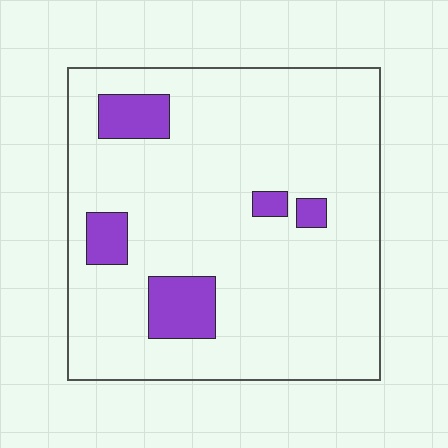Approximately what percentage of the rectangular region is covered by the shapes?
Approximately 10%.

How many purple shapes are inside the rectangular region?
5.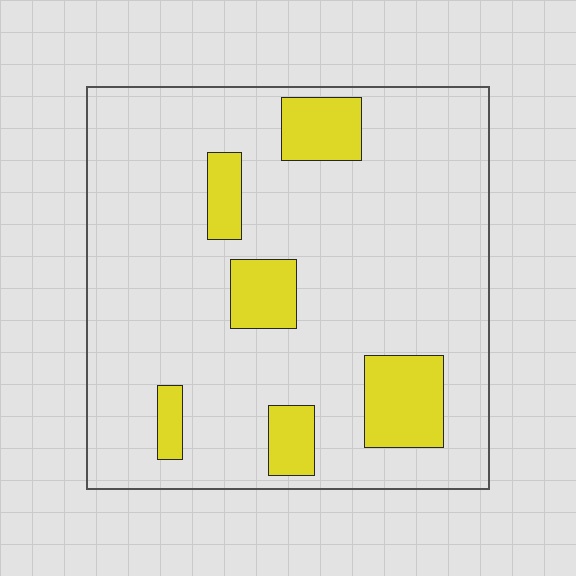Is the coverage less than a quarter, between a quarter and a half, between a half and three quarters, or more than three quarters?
Less than a quarter.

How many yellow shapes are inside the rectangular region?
6.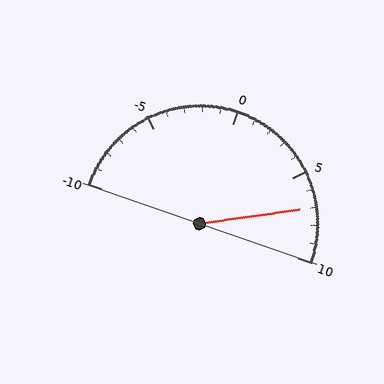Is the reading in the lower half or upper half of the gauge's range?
The reading is in the upper half of the range (-10 to 10).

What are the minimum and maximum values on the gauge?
The gauge ranges from -10 to 10.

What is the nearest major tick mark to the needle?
The nearest major tick mark is 5.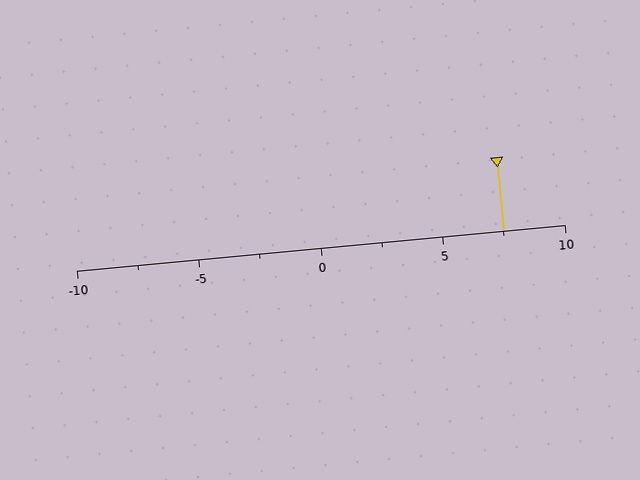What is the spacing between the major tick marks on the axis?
The major ticks are spaced 5 apart.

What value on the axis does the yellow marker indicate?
The marker indicates approximately 7.5.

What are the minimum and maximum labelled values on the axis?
The axis runs from -10 to 10.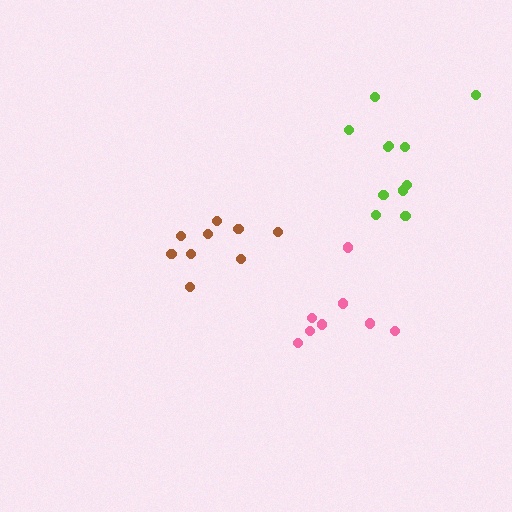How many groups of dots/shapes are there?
There are 3 groups.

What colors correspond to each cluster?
The clusters are colored: pink, lime, brown.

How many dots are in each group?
Group 1: 8 dots, Group 2: 11 dots, Group 3: 9 dots (28 total).